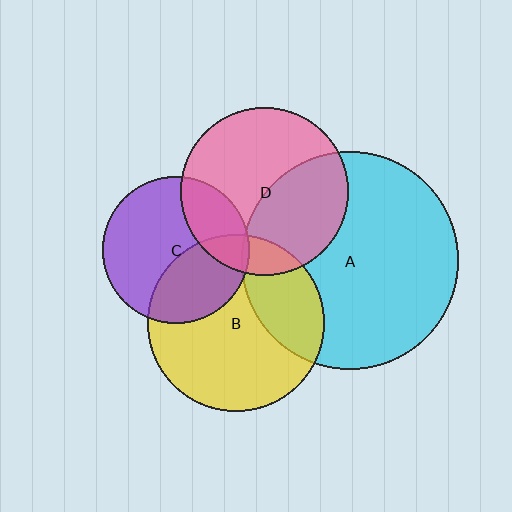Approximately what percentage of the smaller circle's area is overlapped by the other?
Approximately 35%.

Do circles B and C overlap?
Yes.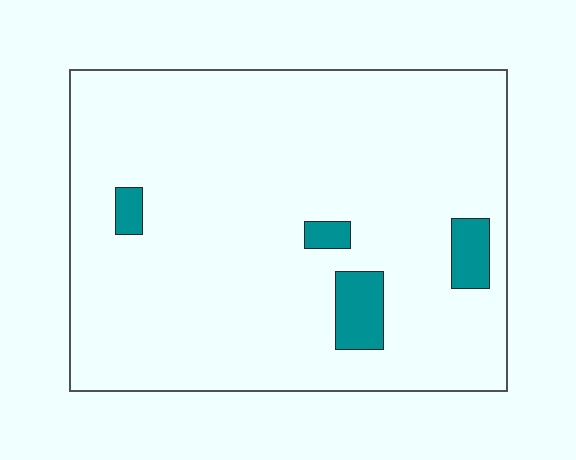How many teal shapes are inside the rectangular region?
4.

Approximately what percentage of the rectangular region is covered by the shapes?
Approximately 5%.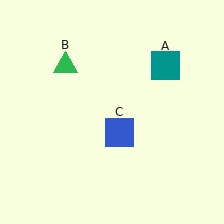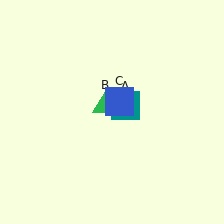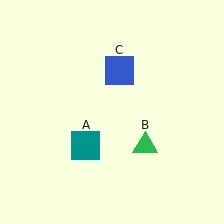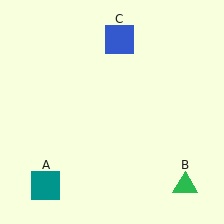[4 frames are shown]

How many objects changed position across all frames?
3 objects changed position: teal square (object A), green triangle (object B), blue square (object C).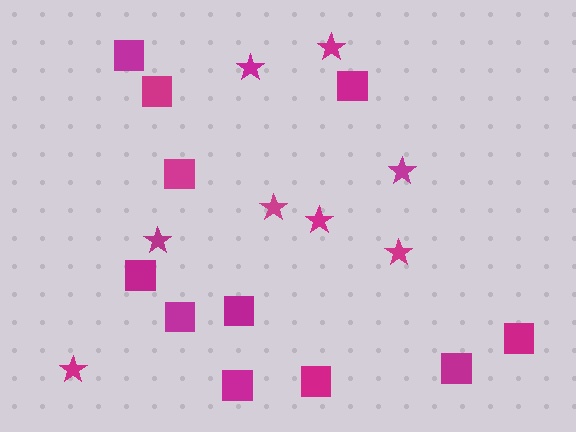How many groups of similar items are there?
There are 2 groups: one group of squares (11) and one group of stars (8).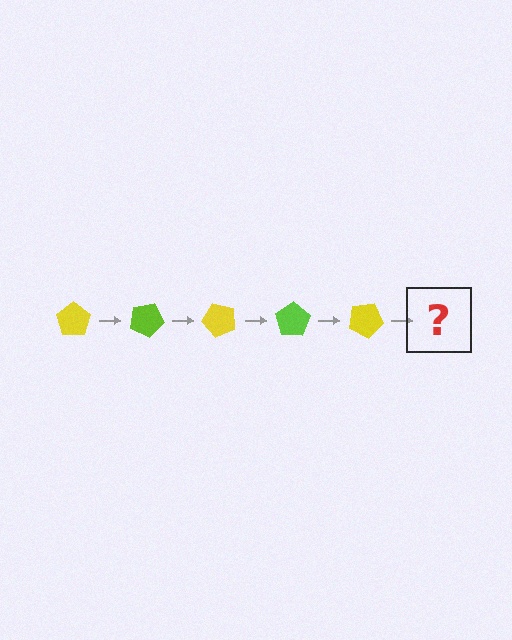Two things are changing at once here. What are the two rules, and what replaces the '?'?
The two rules are that it rotates 25 degrees each step and the color cycles through yellow and lime. The '?' should be a lime pentagon, rotated 125 degrees from the start.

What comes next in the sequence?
The next element should be a lime pentagon, rotated 125 degrees from the start.